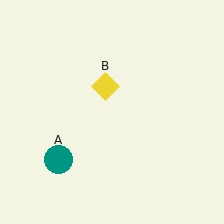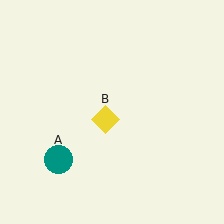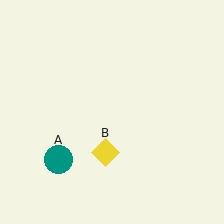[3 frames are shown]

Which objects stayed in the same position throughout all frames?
Teal circle (object A) remained stationary.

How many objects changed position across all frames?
1 object changed position: yellow diamond (object B).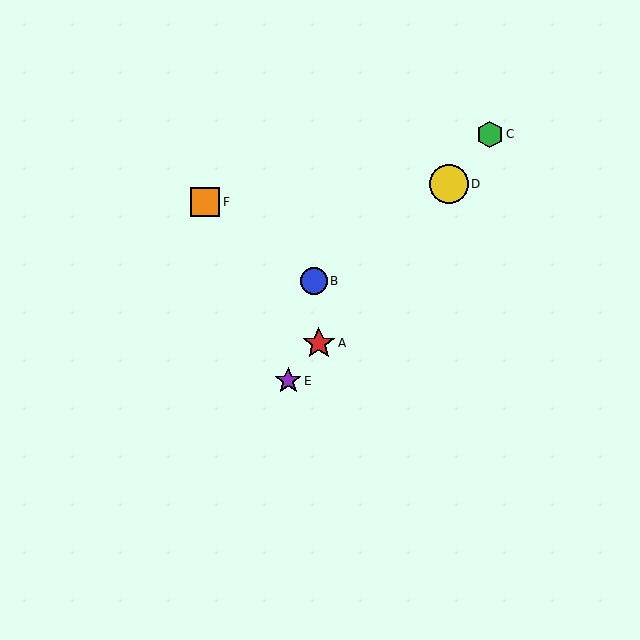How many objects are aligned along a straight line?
4 objects (A, C, D, E) are aligned along a straight line.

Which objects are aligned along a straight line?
Objects A, C, D, E are aligned along a straight line.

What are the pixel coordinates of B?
Object B is at (314, 281).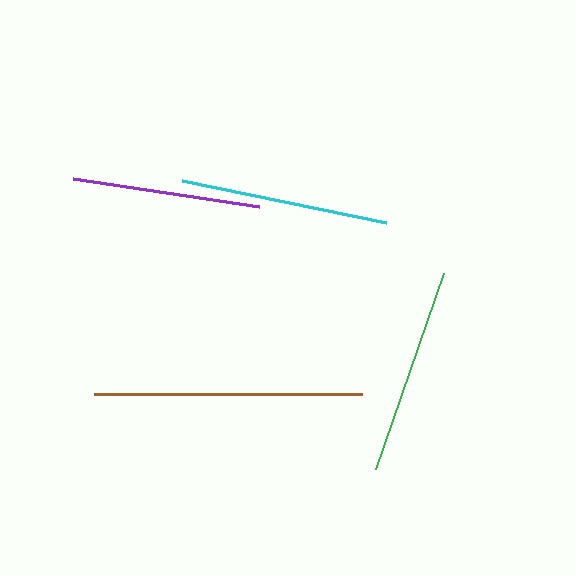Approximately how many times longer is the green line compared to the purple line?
The green line is approximately 1.1 times the length of the purple line.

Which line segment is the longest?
The brown line is the longest at approximately 268 pixels.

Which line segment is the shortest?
The purple line is the shortest at approximately 188 pixels.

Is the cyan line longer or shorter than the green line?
The cyan line is longer than the green line.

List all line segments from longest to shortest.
From longest to shortest: brown, cyan, green, purple.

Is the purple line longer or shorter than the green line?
The green line is longer than the purple line.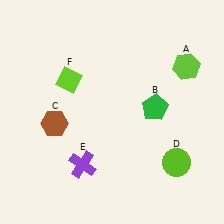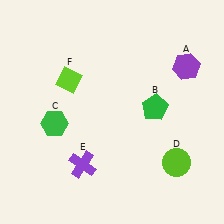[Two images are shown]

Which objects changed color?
A changed from lime to purple. C changed from brown to green.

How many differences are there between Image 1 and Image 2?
There are 2 differences between the two images.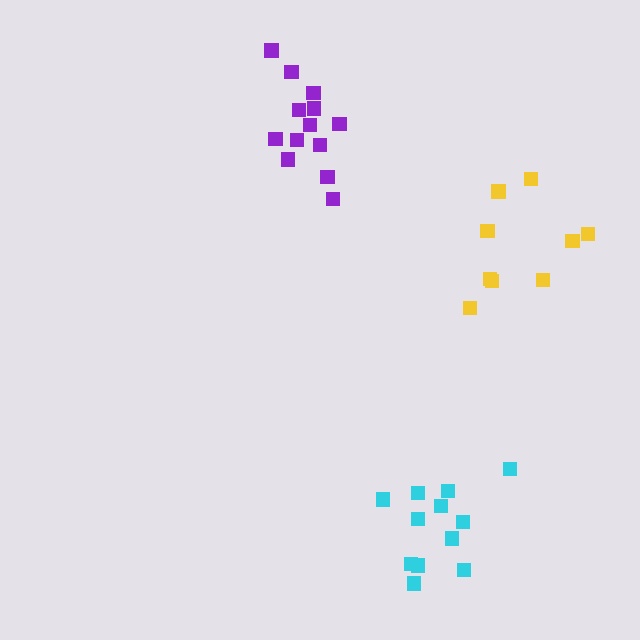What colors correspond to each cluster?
The clusters are colored: cyan, purple, yellow.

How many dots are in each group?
Group 1: 12 dots, Group 2: 13 dots, Group 3: 9 dots (34 total).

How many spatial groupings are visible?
There are 3 spatial groupings.